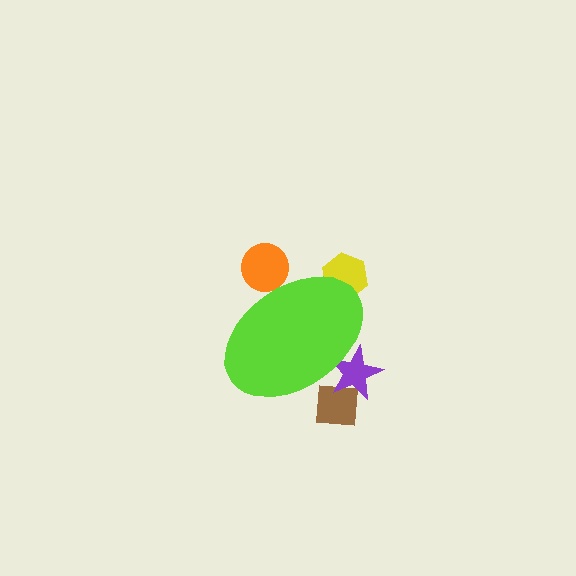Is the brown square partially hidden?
Yes, the brown square is partially hidden behind the lime ellipse.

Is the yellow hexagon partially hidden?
Yes, the yellow hexagon is partially hidden behind the lime ellipse.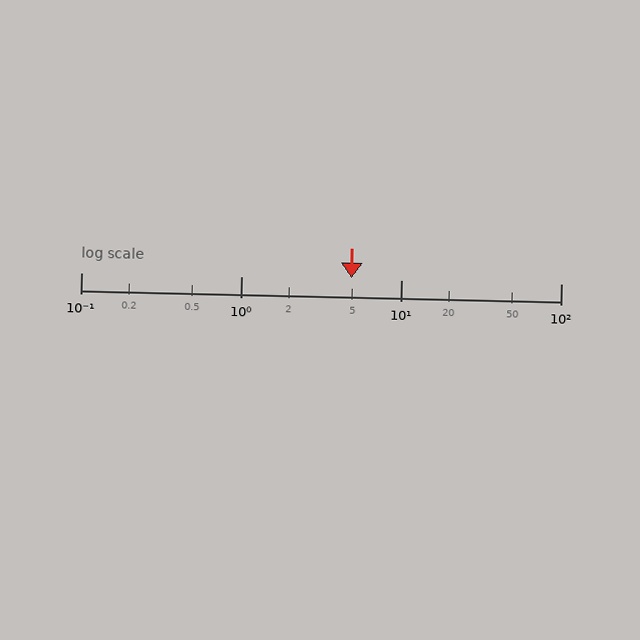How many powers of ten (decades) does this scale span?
The scale spans 3 decades, from 0.1 to 100.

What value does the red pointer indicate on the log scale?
The pointer indicates approximately 4.9.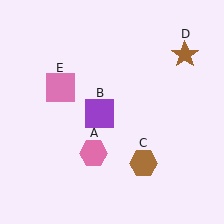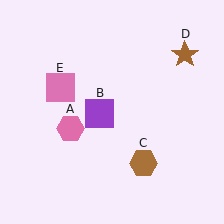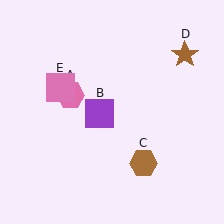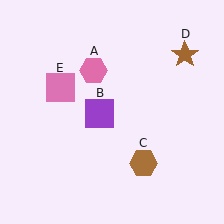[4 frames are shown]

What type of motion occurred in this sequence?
The pink hexagon (object A) rotated clockwise around the center of the scene.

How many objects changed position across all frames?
1 object changed position: pink hexagon (object A).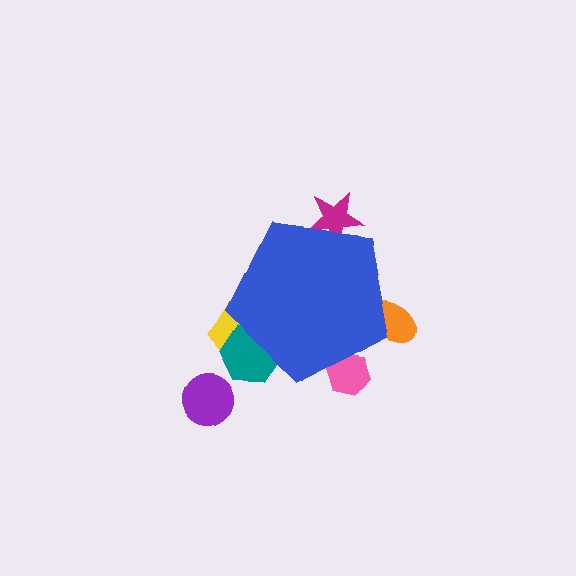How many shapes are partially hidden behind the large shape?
5 shapes are partially hidden.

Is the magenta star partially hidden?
Yes, the magenta star is partially hidden behind the blue pentagon.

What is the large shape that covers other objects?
A blue pentagon.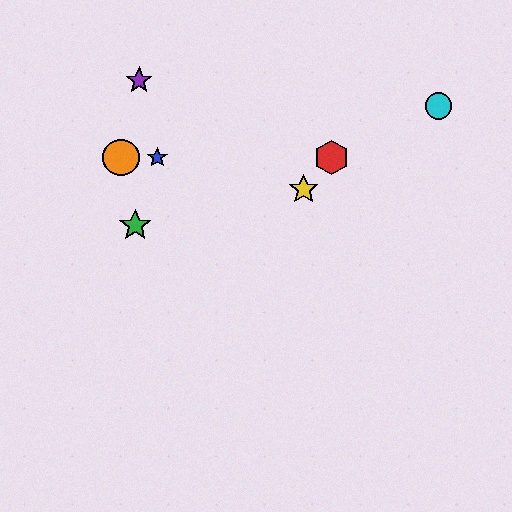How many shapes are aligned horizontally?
3 shapes (the red hexagon, the blue star, the orange circle) are aligned horizontally.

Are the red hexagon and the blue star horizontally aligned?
Yes, both are at y≈158.